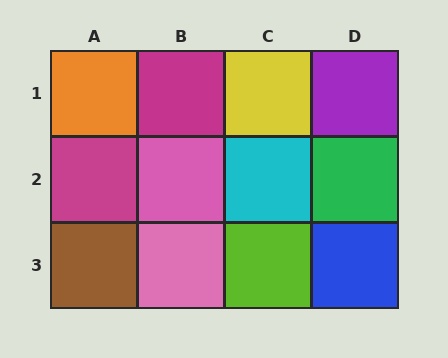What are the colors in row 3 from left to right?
Brown, pink, lime, blue.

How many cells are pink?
2 cells are pink.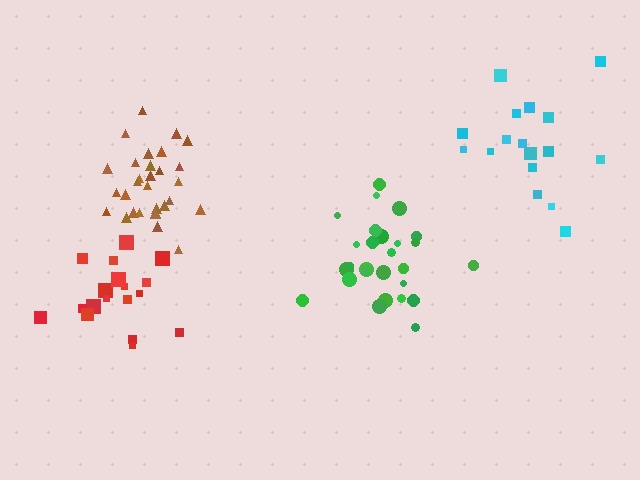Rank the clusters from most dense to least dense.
brown, green, red, cyan.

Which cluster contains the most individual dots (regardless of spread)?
Brown (30).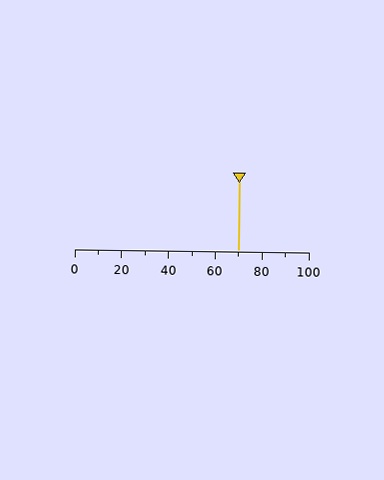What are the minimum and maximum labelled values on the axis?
The axis runs from 0 to 100.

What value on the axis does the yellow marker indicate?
The marker indicates approximately 70.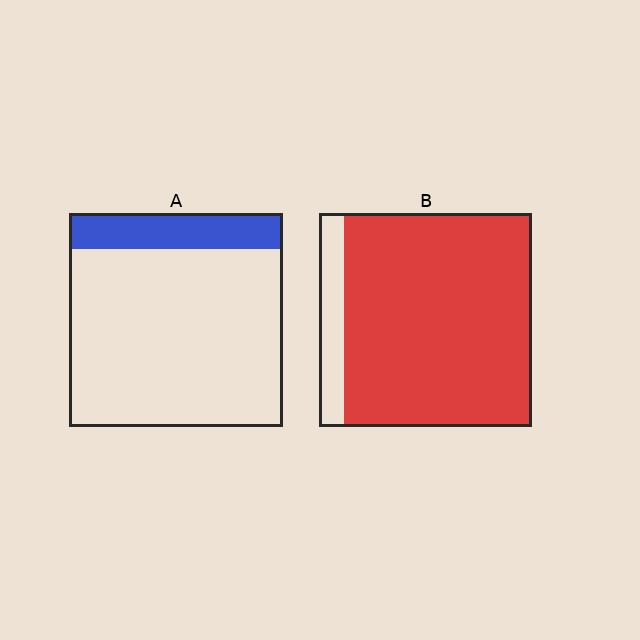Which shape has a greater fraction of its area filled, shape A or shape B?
Shape B.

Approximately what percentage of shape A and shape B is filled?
A is approximately 15% and B is approximately 90%.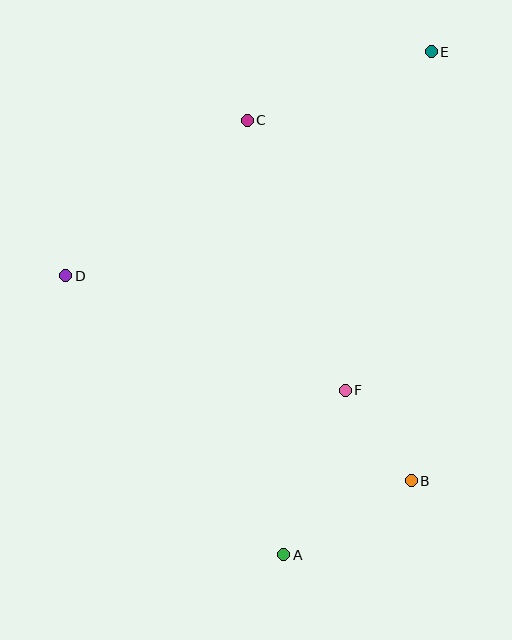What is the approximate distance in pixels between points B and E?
The distance between B and E is approximately 429 pixels.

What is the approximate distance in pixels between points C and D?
The distance between C and D is approximately 239 pixels.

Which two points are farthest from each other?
Points A and E are farthest from each other.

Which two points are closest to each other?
Points B and F are closest to each other.